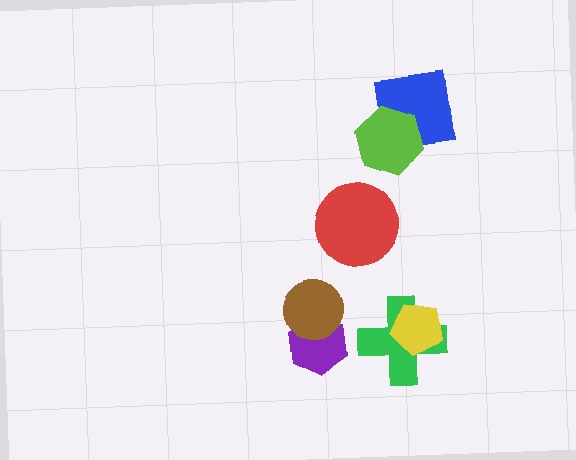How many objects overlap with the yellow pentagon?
1 object overlaps with the yellow pentagon.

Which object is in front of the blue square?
The lime hexagon is in front of the blue square.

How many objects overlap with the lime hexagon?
1 object overlaps with the lime hexagon.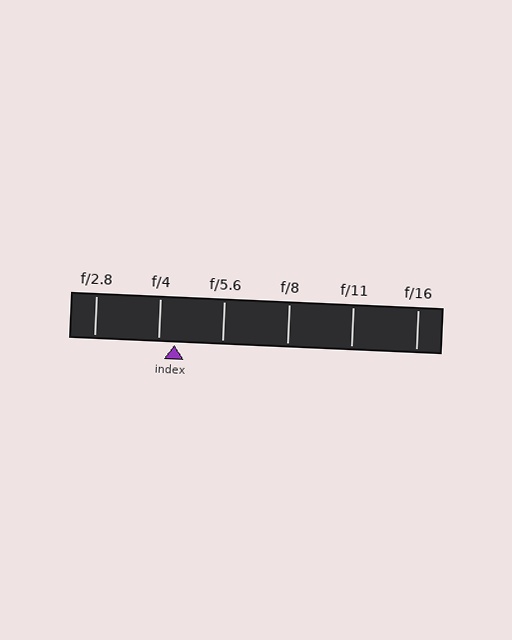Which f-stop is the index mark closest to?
The index mark is closest to f/4.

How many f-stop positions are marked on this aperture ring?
There are 6 f-stop positions marked.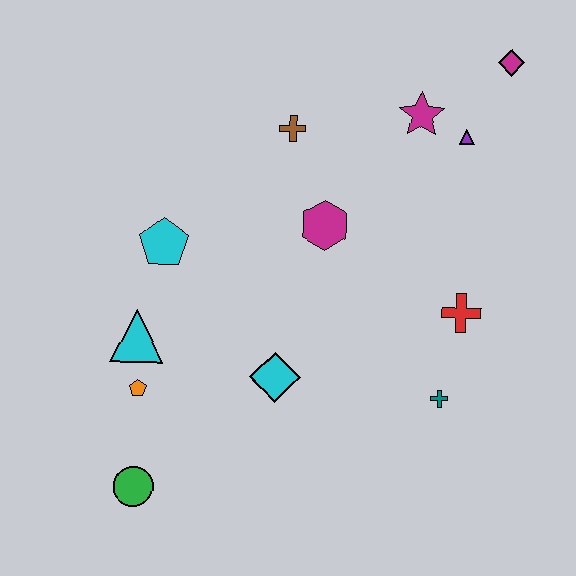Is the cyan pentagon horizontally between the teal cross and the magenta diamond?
No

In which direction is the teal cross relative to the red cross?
The teal cross is below the red cross.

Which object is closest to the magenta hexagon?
The brown cross is closest to the magenta hexagon.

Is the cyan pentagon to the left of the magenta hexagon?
Yes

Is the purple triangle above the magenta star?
No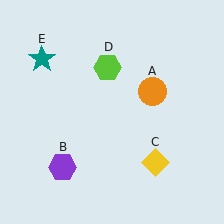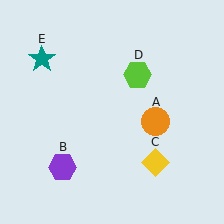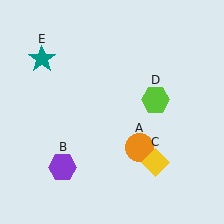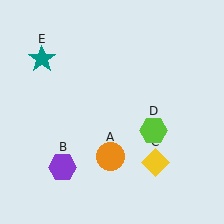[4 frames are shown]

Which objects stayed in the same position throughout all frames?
Purple hexagon (object B) and yellow diamond (object C) and teal star (object E) remained stationary.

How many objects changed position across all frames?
2 objects changed position: orange circle (object A), lime hexagon (object D).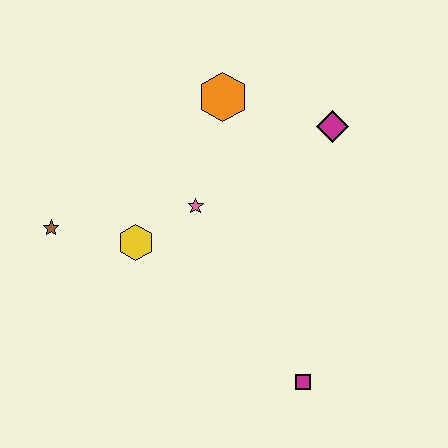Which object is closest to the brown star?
The yellow hexagon is closest to the brown star.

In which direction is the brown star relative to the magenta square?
The brown star is to the left of the magenta square.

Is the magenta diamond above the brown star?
Yes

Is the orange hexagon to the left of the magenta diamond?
Yes